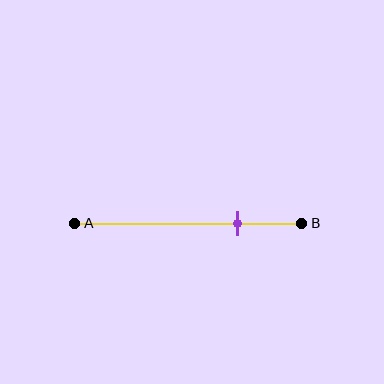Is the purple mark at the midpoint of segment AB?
No, the mark is at about 70% from A, not at the 50% midpoint.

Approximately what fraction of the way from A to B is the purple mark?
The purple mark is approximately 70% of the way from A to B.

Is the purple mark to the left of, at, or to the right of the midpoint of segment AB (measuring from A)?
The purple mark is to the right of the midpoint of segment AB.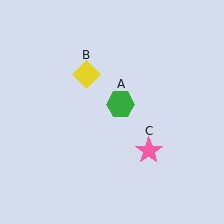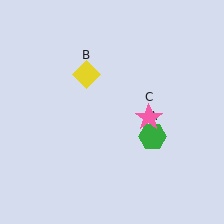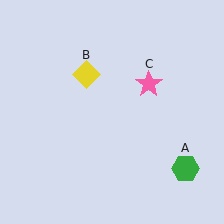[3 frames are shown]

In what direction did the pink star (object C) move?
The pink star (object C) moved up.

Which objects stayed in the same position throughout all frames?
Yellow diamond (object B) remained stationary.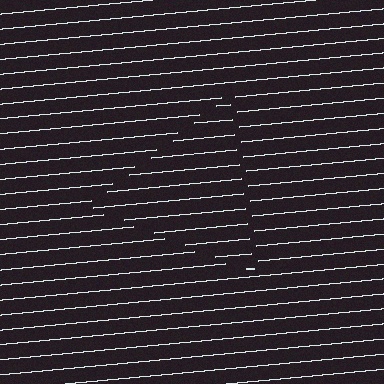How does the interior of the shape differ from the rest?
The interior of the shape contains the same grating, shifted by half a period — the contour is defined by the phase discontinuity where line-ends from the inner and outer gratings abut.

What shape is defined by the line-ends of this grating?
An illusory triangle. The interior of the shape contains the same grating, shifted by half a period — the contour is defined by the phase discontinuity where line-ends from the inner and outer gratings abut.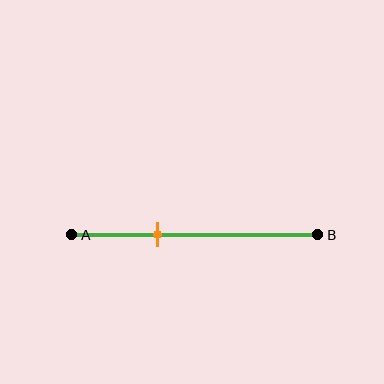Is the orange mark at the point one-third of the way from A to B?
Yes, the mark is approximately at the one-third point.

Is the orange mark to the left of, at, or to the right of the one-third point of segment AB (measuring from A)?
The orange mark is approximately at the one-third point of segment AB.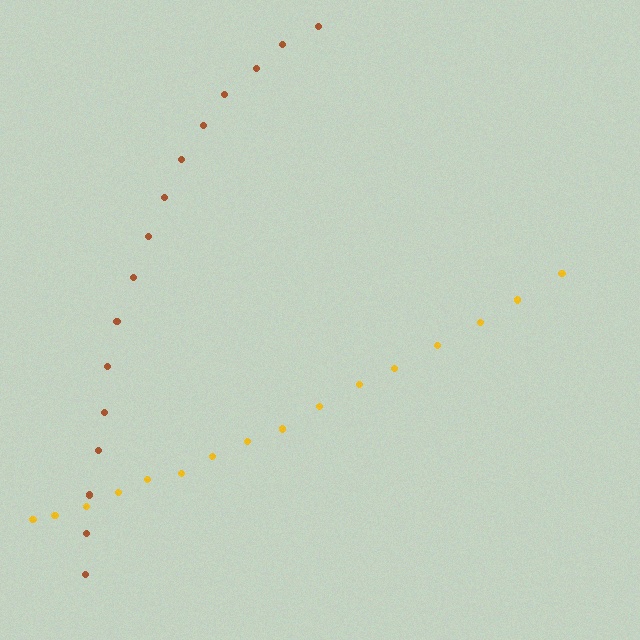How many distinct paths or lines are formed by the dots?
There are 2 distinct paths.